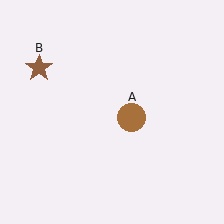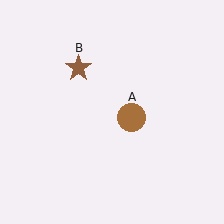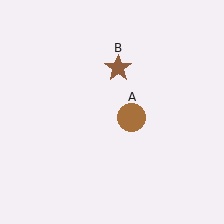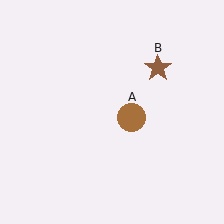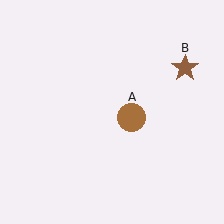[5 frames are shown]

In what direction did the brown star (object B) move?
The brown star (object B) moved right.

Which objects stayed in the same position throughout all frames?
Brown circle (object A) remained stationary.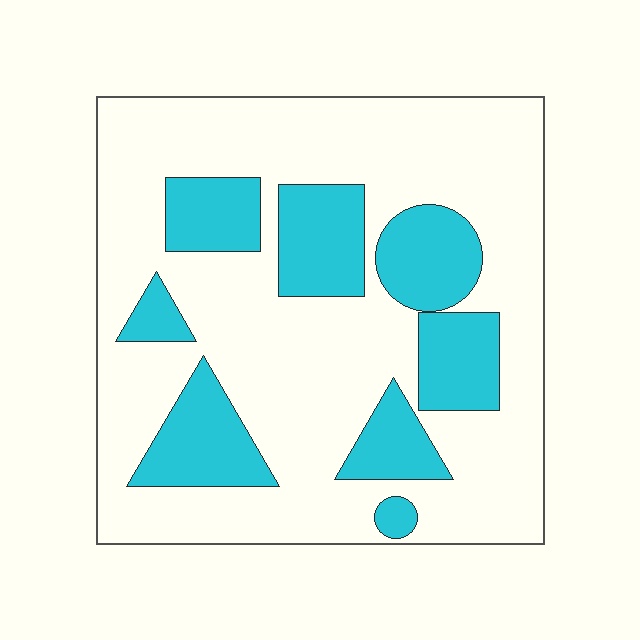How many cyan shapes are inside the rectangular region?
8.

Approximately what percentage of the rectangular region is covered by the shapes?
Approximately 25%.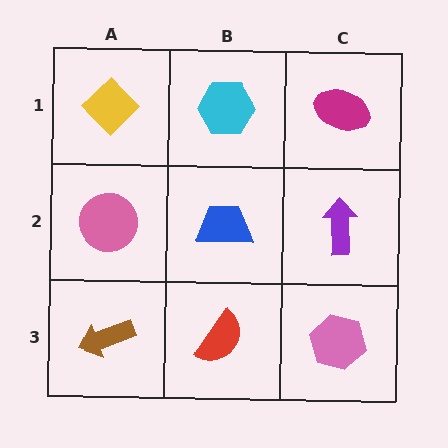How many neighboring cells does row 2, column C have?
3.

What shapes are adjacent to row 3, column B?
A blue trapezoid (row 2, column B), a brown arrow (row 3, column A), a pink hexagon (row 3, column C).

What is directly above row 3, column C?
A purple arrow.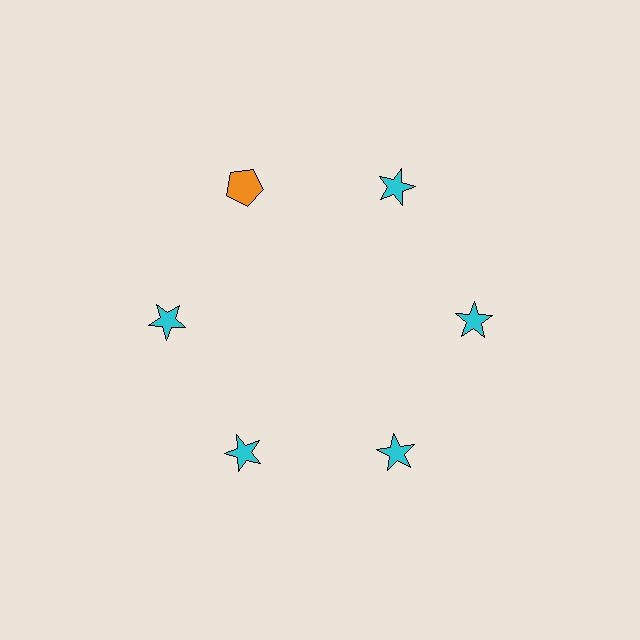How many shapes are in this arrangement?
There are 6 shapes arranged in a ring pattern.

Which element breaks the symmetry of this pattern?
The orange pentagon at roughly the 11 o'clock position breaks the symmetry. All other shapes are cyan stars.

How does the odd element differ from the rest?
It differs in both color (orange instead of cyan) and shape (pentagon instead of star).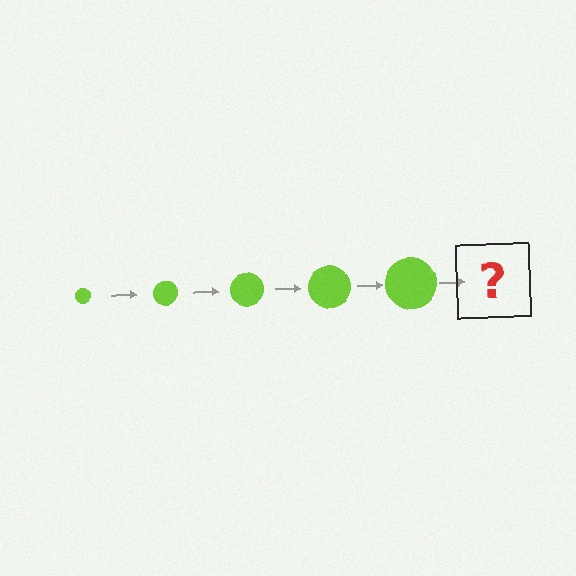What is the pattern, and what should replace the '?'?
The pattern is that the circle gets progressively larger each step. The '?' should be a lime circle, larger than the previous one.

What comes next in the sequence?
The next element should be a lime circle, larger than the previous one.